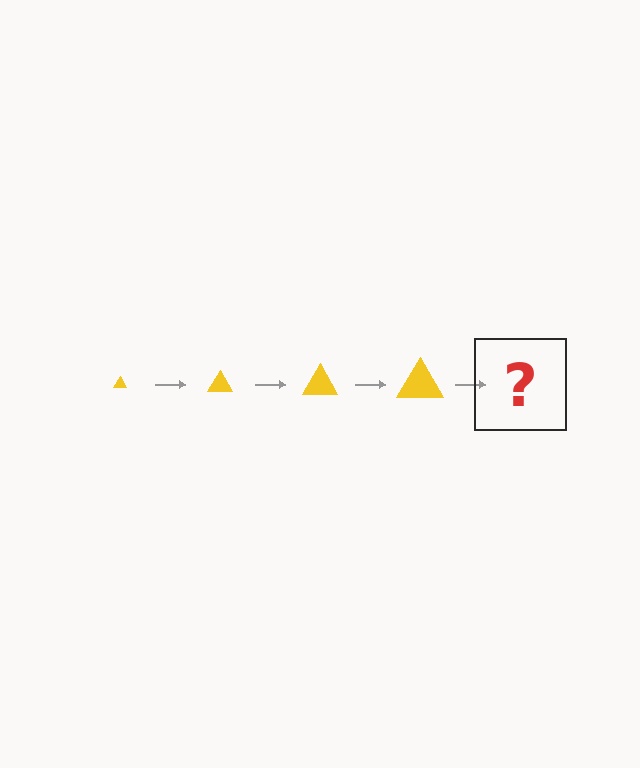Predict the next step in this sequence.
The next step is a yellow triangle, larger than the previous one.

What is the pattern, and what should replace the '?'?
The pattern is that the triangle gets progressively larger each step. The '?' should be a yellow triangle, larger than the previous one.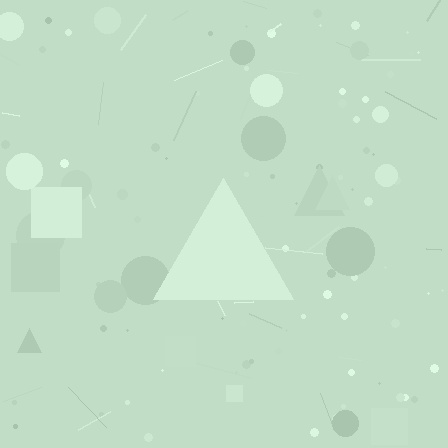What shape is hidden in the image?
A triangle is hidden in the image.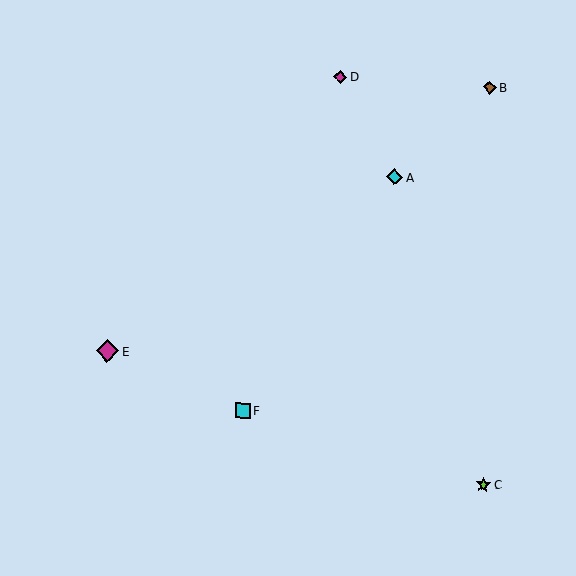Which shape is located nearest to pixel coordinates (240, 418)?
The cyan square (labeled F) at (243, 411) is nearest to that location.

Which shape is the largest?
The magenta diamond (labeled E) is the largest.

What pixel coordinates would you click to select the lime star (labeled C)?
Click at (483, 485) to select the lime star C.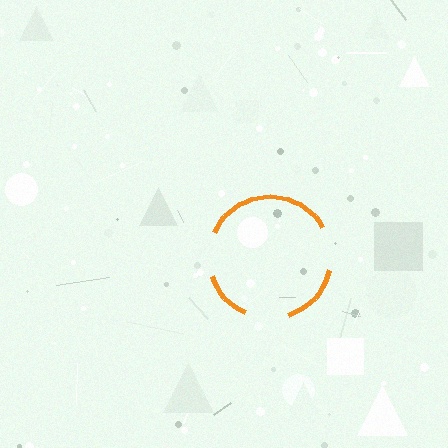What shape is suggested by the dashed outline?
The dashed outline suggests a circle.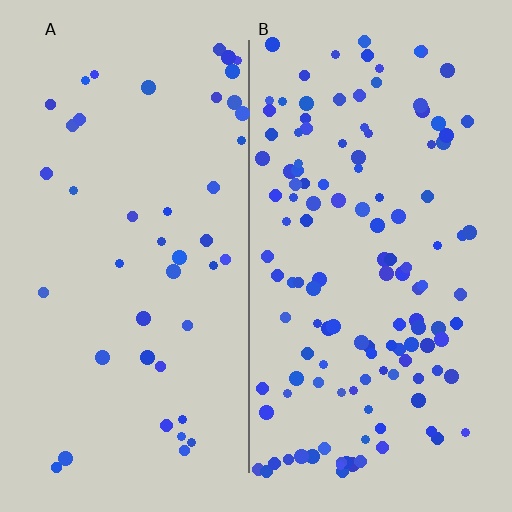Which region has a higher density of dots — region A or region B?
B (the right).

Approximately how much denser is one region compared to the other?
Approximately 2.9× — region B over region A.